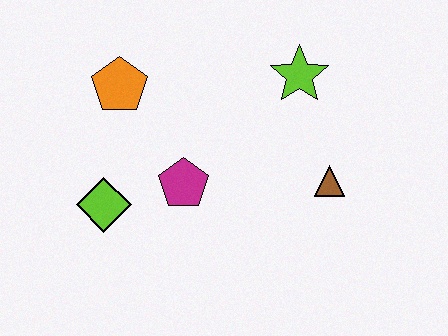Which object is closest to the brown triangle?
The lime star is closest to the brown triangle.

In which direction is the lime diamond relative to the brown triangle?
The lime diamond is to the left of the brown triangle.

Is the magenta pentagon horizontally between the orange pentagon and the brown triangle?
Yes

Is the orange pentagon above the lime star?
No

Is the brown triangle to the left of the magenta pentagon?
No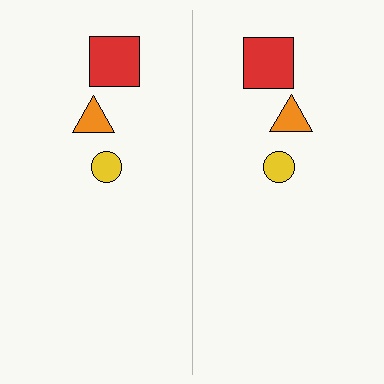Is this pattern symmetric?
Yes, this pattern has bilateral (reflection) symmetry.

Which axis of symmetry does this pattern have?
The pattern has a vertical axis of symmetry running through the center of the image.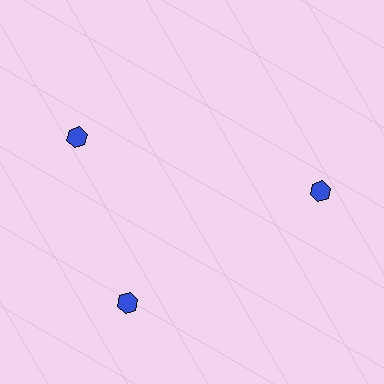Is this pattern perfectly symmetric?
No. The 3 blue hexagons are arranged in a ring, but one element near the 11 o'clock position is rotated out of alignment along the ring, breaking the 3-fold rotational symmetry.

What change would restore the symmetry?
The symmetry would be restored by rotating it back into even spacing with its neighbors so that all 3 hexagons sit at equal angles and equal distance from the center.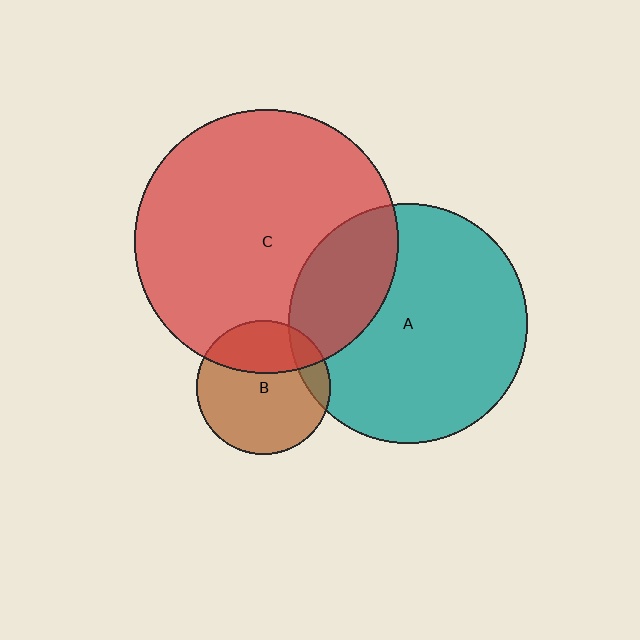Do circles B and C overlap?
Yes.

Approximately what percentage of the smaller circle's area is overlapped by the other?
Approximately 30%.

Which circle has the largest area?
Circle C (red).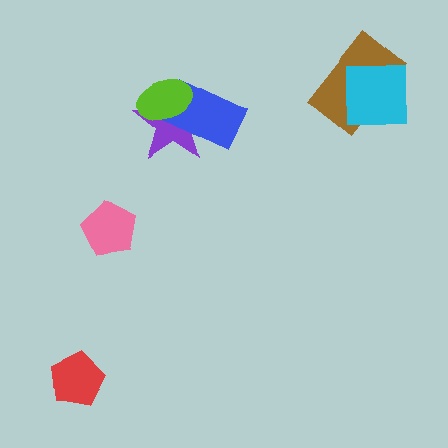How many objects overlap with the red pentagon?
0 objects overlap with the red pentagon.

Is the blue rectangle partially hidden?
Yes, it is partially covered by another shape.